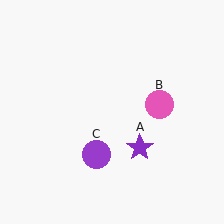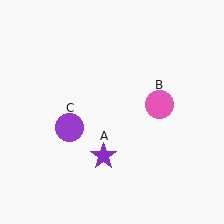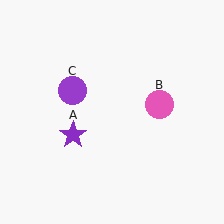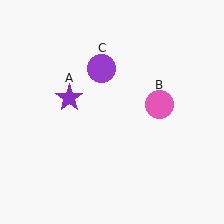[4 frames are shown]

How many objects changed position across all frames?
2 objects changed position: purple star (object A), purple circle (object C).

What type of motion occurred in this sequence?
The purple star (object A), purple circle (object C) rotated clockwise around the center of the scene.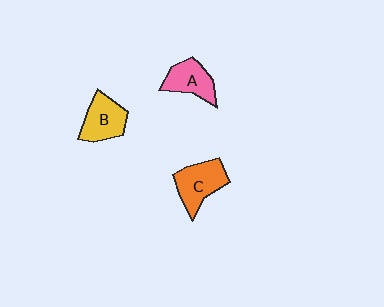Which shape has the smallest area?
Shape A (pink).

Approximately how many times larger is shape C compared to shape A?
Approximately 1.2 times.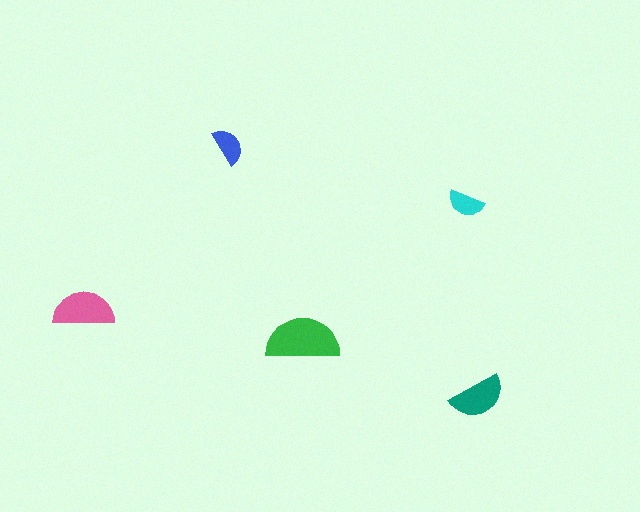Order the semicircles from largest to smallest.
the green one, the pink one, the teal one, the blue one, the cyan one.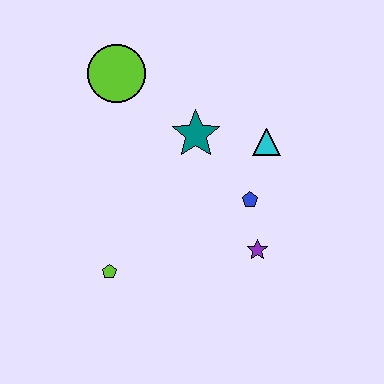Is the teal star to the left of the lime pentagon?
No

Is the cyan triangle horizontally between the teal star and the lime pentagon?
No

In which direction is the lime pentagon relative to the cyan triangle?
The lime pentagon is to the left of the cyan triangle.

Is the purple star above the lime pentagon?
Yes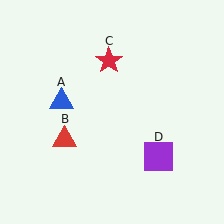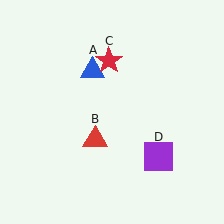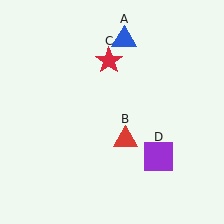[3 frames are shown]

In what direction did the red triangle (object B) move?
The red triangle (object B) moved right.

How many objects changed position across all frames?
2 objects changed position: blue triangle (object A), red triangle (object B).